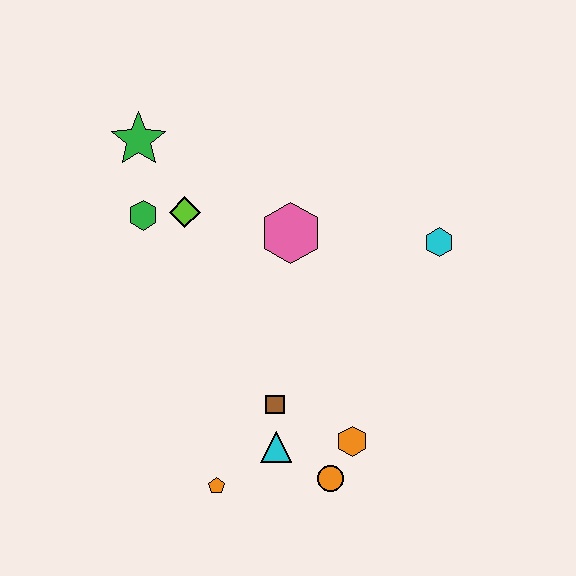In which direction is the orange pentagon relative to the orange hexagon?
The orange pentagon is to the left of the orange hexagon.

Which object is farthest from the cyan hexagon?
The orange pentagon is farthest from the cyan hexagon.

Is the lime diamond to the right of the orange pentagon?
No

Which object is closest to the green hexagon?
The lime diamond is closest to the green hexagon.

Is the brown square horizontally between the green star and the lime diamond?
No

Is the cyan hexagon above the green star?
No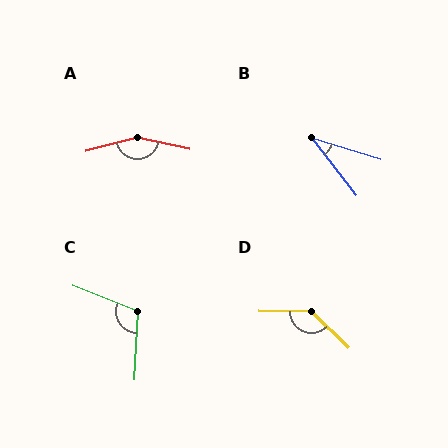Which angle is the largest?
A, at approximately 153 degrees.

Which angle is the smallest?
B, at approximately 36 degrees.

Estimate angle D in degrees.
Approximately 137 degrees.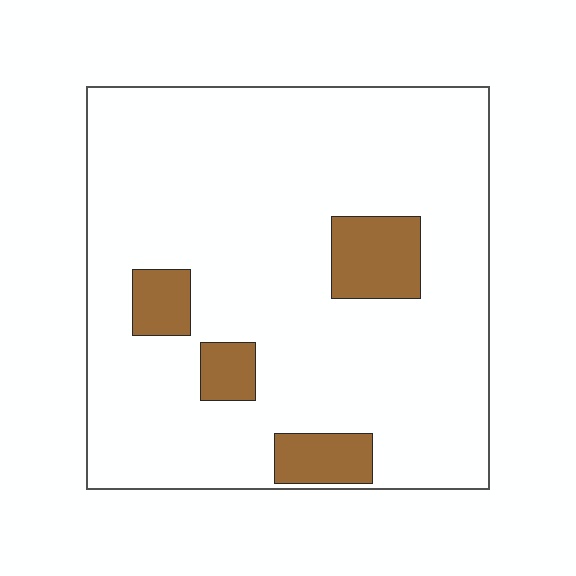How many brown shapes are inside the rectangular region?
4.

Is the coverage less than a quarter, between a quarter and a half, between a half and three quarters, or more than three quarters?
Less than a quarter.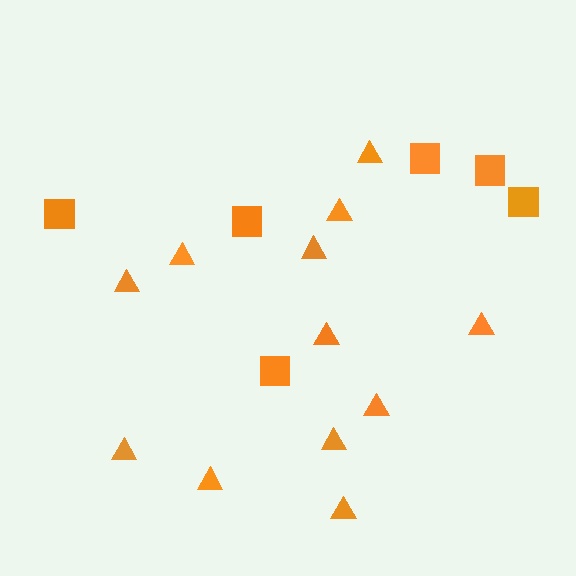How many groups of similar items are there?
There are 2 groups: one group of squares (6) and one group of triangles (12).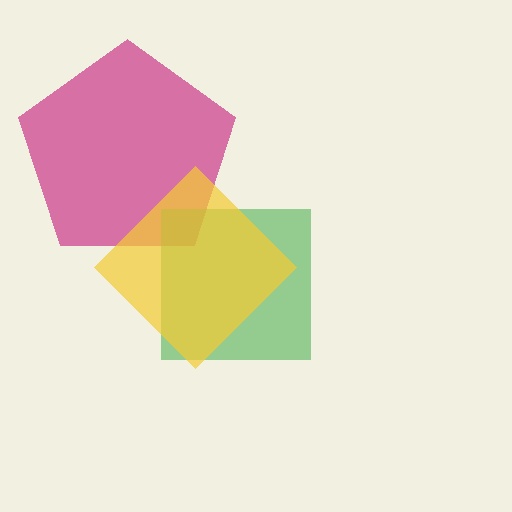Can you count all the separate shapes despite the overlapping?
Yes, there are 3 separate shapes.